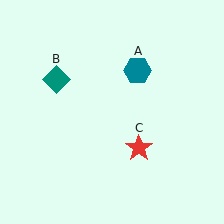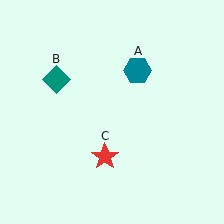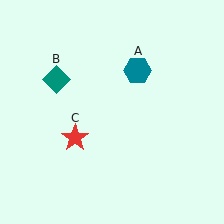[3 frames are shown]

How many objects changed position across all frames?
1 object changed position: red star (object C).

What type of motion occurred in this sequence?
The red star (object C) rotated clockwise around the center of the scene.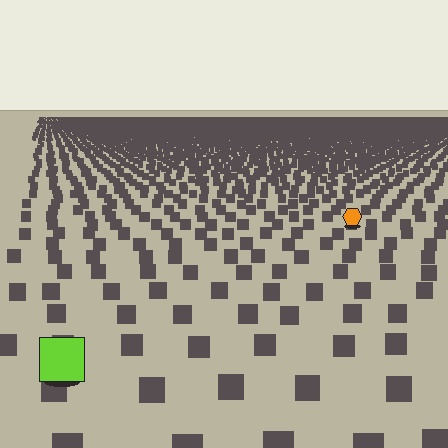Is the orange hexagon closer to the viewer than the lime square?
No. The lime square is closer — you can tell from the texture gradient: the ground texture is coarser near it.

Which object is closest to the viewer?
The lime square is closest. The texture marks near it are larger and more spread out.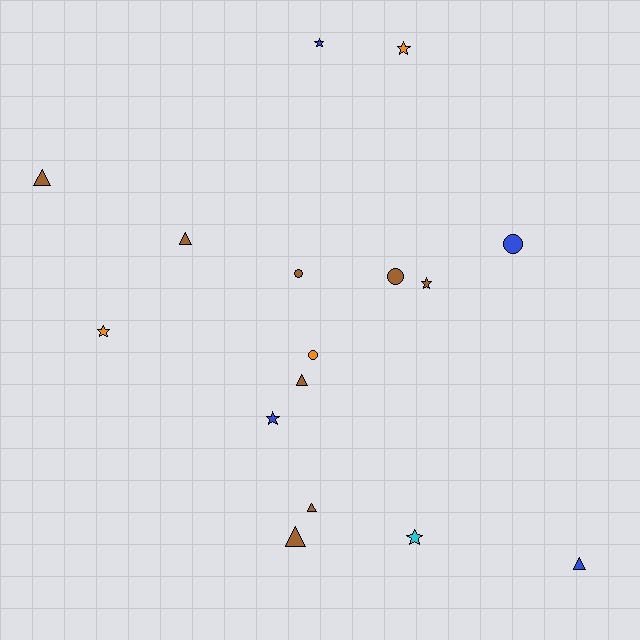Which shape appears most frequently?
Triangle, with 6 objects.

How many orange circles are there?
There is 1 orange circle.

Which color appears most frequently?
Brown, with 8 objects.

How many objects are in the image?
There are 16 objects.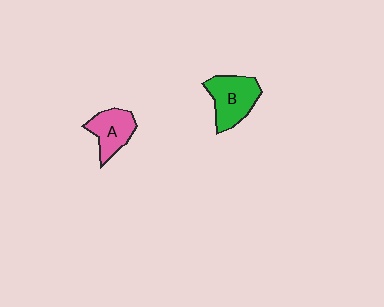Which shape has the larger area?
Shape B (green).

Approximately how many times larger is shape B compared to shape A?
Approximately 1.3 times.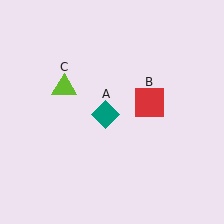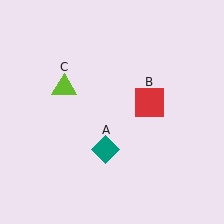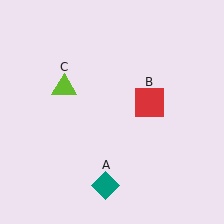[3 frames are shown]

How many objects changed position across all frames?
1 object changed position: teal diamond (object A).